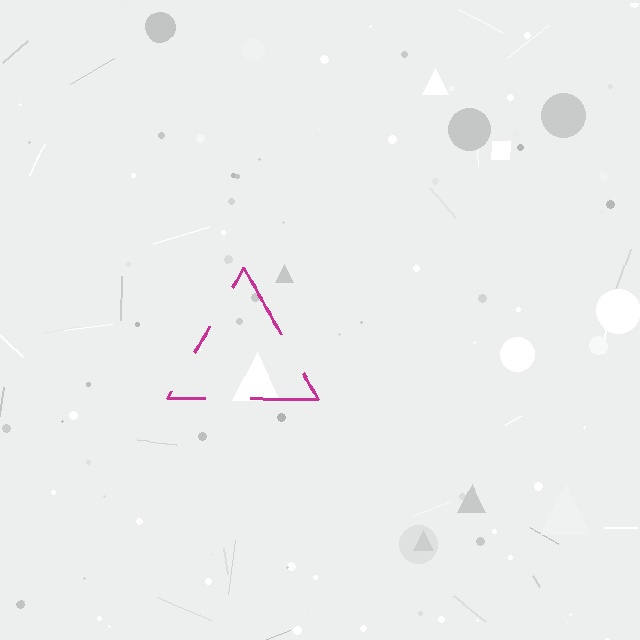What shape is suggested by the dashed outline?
The dashed outline suggests a triangle.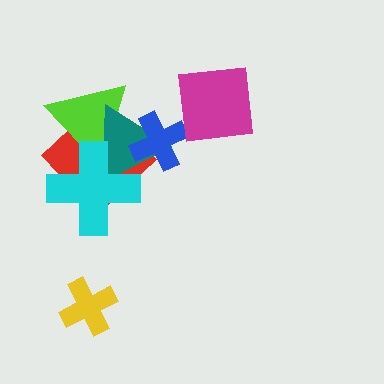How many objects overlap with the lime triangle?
3 objects overlap with the lime triangle.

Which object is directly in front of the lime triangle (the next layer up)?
The teal triangle is directly in front of the lime triangle.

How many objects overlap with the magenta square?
0 objects overlap with the magenta square.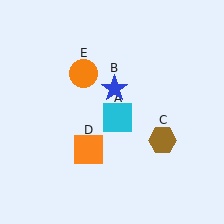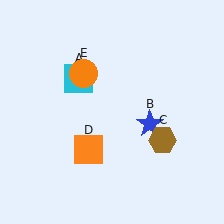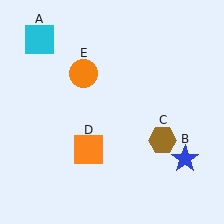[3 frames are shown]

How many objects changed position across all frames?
2 objects changed position: cyan square (object A), blue star (object B).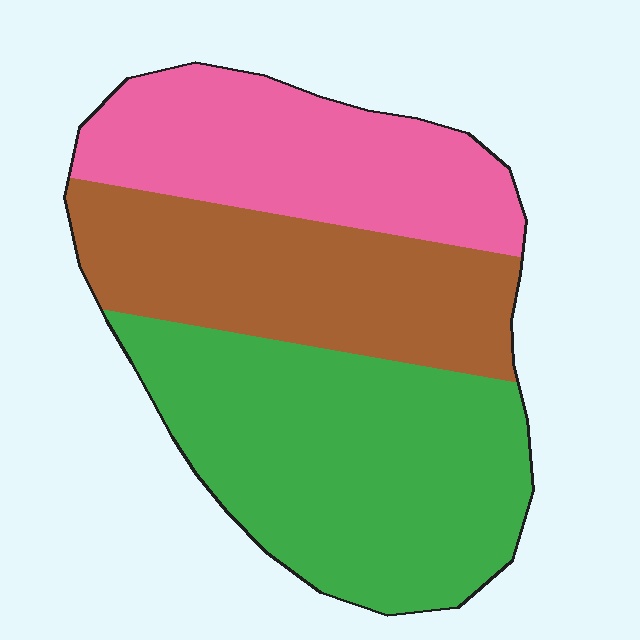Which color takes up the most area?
Green, at roughly 45%.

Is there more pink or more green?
Green.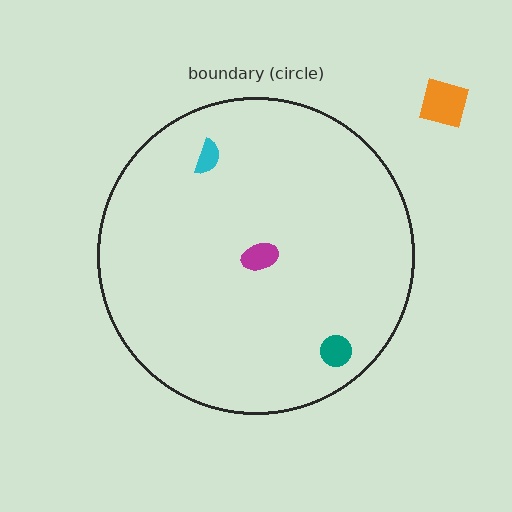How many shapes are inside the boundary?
3 inside, 1 outside.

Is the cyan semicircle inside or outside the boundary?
Inside.